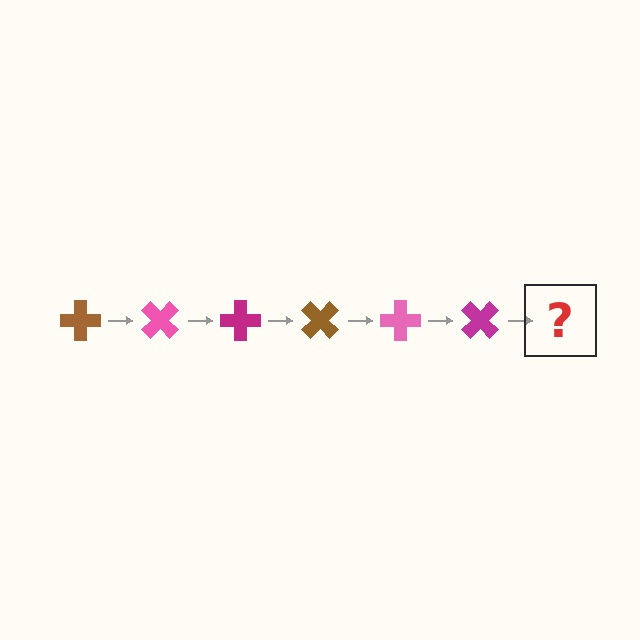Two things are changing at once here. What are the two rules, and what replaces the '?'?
The two rules are that it rotates 45 degrees each step and the color cycles through brown, pink, and magenta. The '?' should be a brown cross, rotated 270 degrees from the start.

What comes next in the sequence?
The next element should be a brown cross, rotated 270 degrees from the start.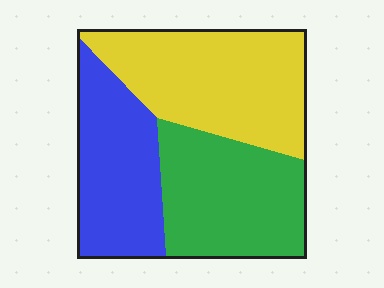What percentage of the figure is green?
Green covers about 35% of the figure.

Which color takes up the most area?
Yellow, at roughly 40%.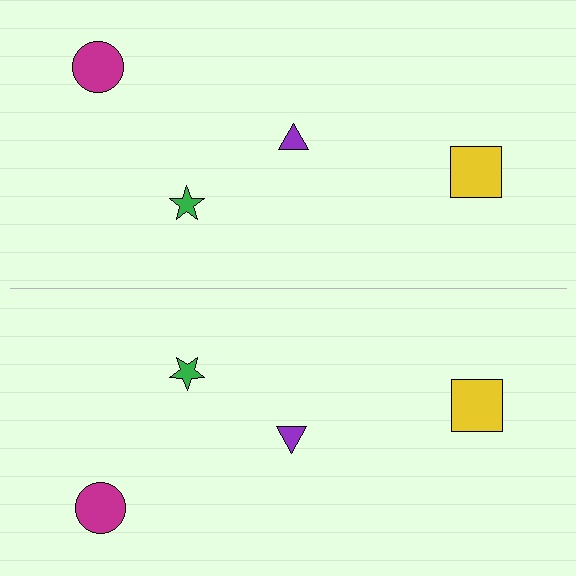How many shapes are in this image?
There are 8 shapes in this image.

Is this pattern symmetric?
Yes, this pattern has bilateral (reflection) symmetry.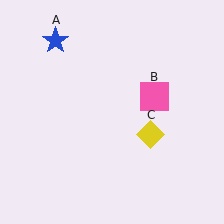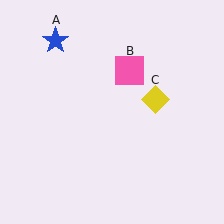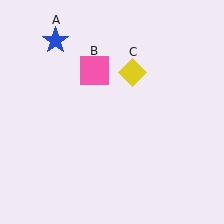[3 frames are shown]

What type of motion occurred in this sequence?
The pink square (object B), yellow diamond (object C) rotated counterclockwise around the center of the scene.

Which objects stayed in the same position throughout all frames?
Blue star (object A) remained stationary.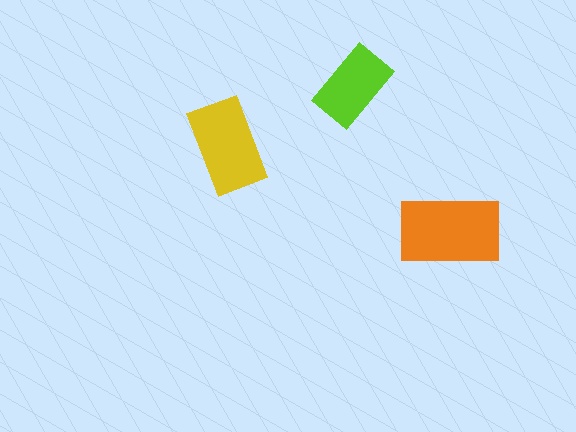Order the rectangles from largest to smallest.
the orange one, the yellow one, the lime one.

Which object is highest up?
The lime rectangle is topmost.